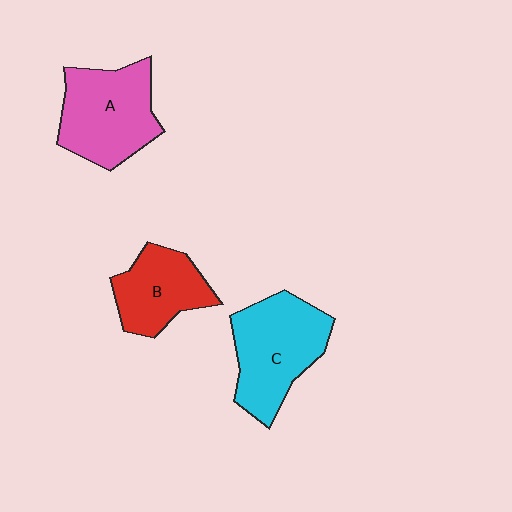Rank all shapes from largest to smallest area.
From largest to smallest: C (cyan), A (pink), B (red).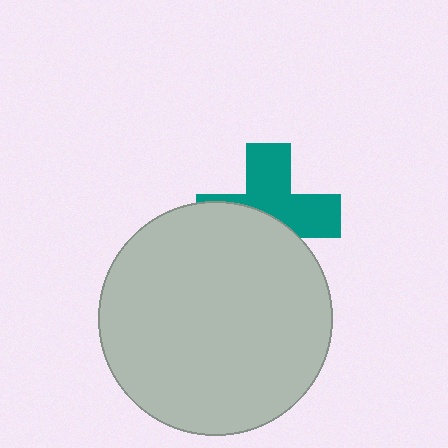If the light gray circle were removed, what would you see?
You would see the complete teal cross.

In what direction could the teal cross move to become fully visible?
The teal cross could move up. That would shift it out from behind the light gray circle entirely.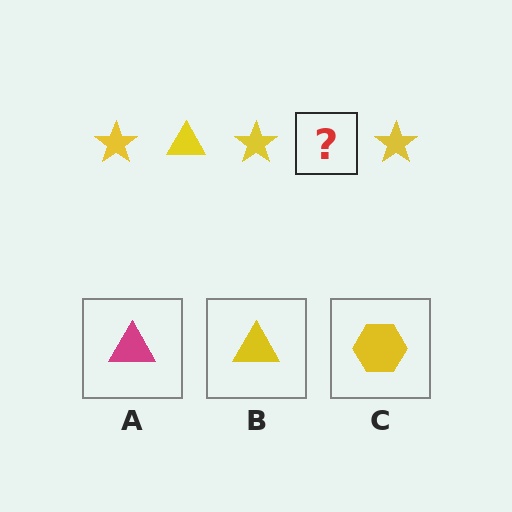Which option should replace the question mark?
Option B.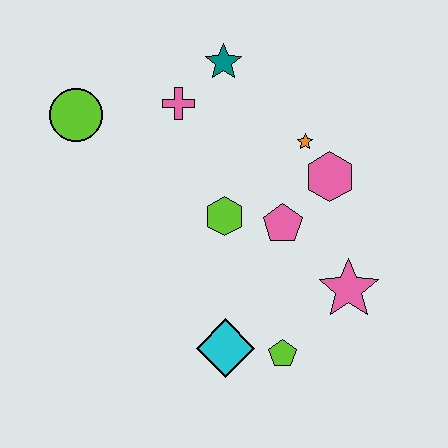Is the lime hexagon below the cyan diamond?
No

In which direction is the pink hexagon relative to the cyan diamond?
The pink hexagon is above the cyan diamond.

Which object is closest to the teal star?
The pink cross is closest to the teal star.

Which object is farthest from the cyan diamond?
The teal star is farthest from the cyan diamond.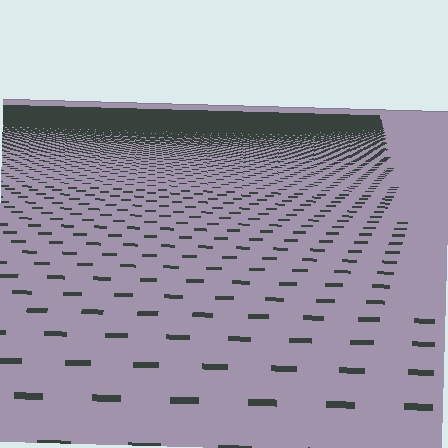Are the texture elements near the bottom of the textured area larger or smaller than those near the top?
Larger. Near the bottom, elements are closer to the viewer and appear at a bigger on-screen size.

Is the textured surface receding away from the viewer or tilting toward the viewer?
The surface is receding away from the viewer. Texture elements get smaller and denser toward the top.